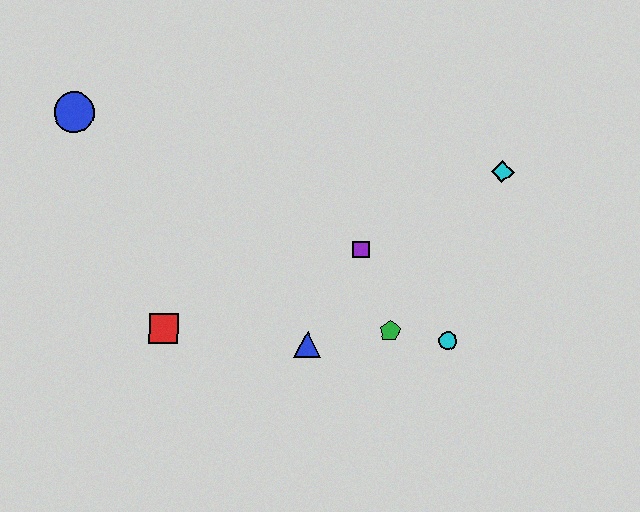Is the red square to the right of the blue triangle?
No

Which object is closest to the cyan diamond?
The purple square is closest to the cyan diamond.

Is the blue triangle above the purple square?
No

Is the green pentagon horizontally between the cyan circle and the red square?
Yes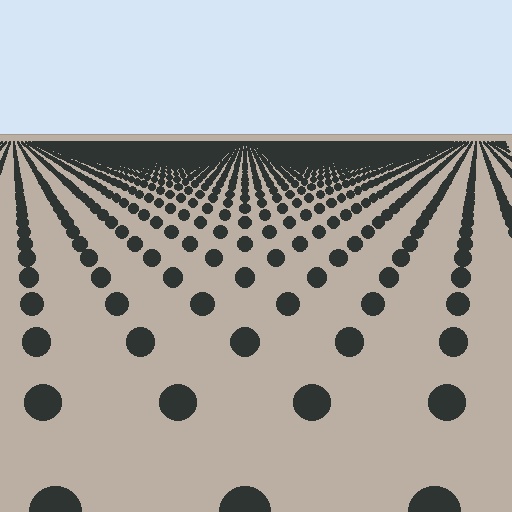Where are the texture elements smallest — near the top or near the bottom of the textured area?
Near the top.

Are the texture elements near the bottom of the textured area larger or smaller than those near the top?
Larger. Near the bottom, elements are closer to the viewer and appear at a bigger on-screen size.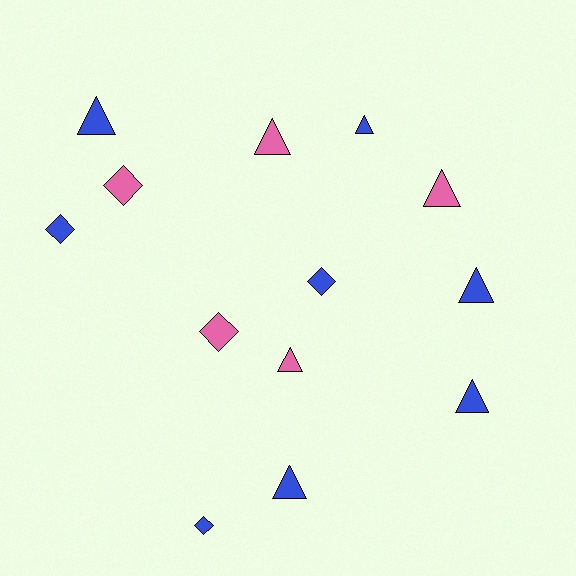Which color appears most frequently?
Blue, with 8 objects.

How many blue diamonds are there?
There are 3 blue diamonds.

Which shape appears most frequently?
Triangle, with 8 objects.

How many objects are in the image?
There are 13 objects.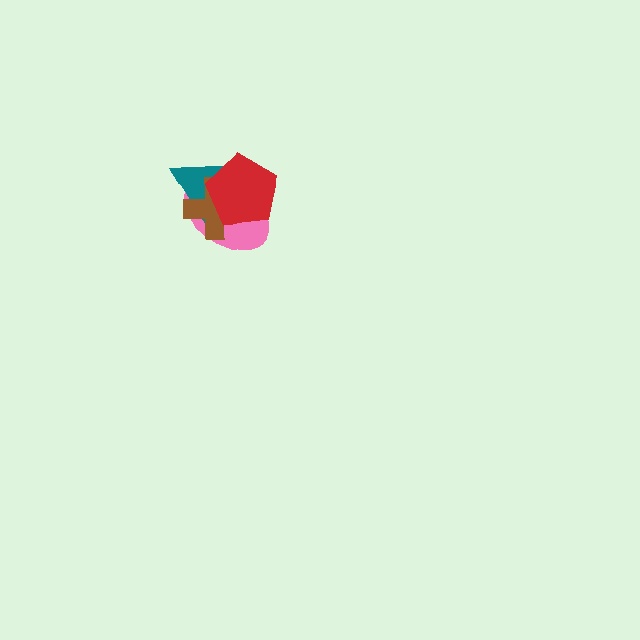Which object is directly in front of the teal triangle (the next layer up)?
The brown cross is directly in front of the teal triangle.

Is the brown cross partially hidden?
Yes, it is partially covered by another shape.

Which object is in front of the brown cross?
The red pentagon is in front of the brown cross.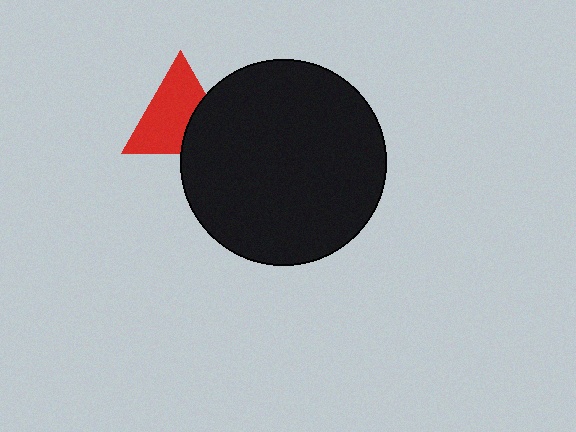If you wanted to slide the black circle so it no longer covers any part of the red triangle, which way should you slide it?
Slide it right — that is the most direct way to separate the two shapes.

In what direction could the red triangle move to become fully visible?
The red triangle could move left. That would shift it out from behind the black circle entirely.